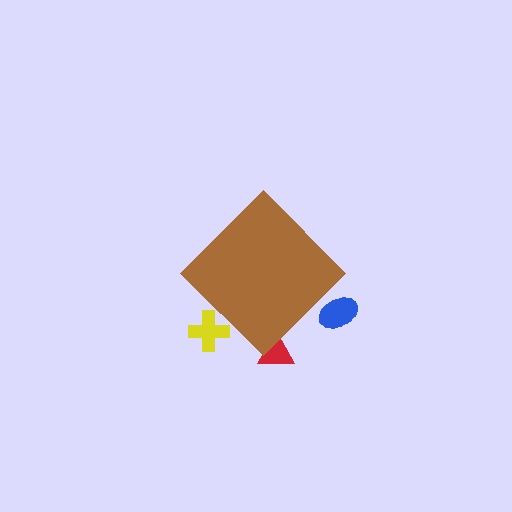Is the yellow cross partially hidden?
Yes, the yellow cross is partially hidden behind the brown diamond.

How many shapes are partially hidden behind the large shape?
3 shapes are partially hidden.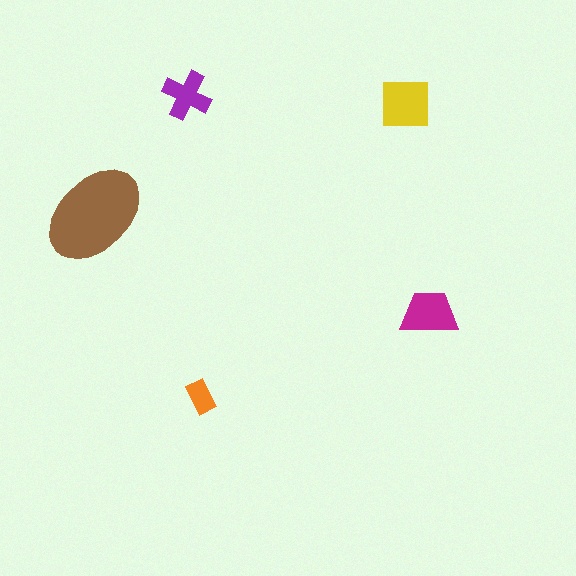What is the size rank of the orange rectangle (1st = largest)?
5th.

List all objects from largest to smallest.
The brown ellipse, the yellow square, the magenta trapezoid, the purple cross, the orange rectangle.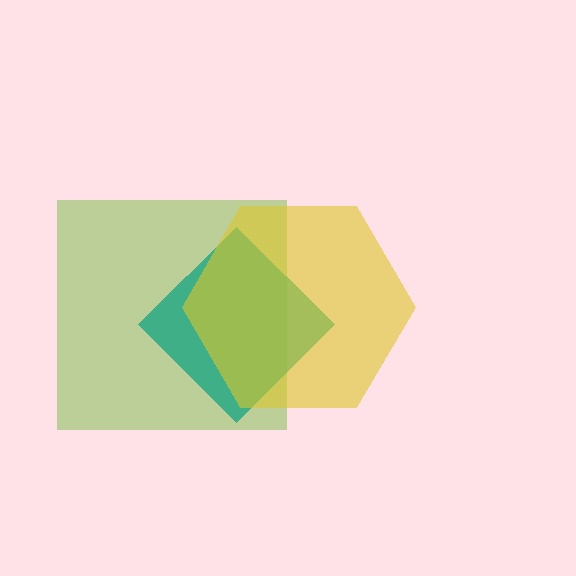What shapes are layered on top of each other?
The layered shapes are: a lime square, a teal diamond, a yellow hexagon.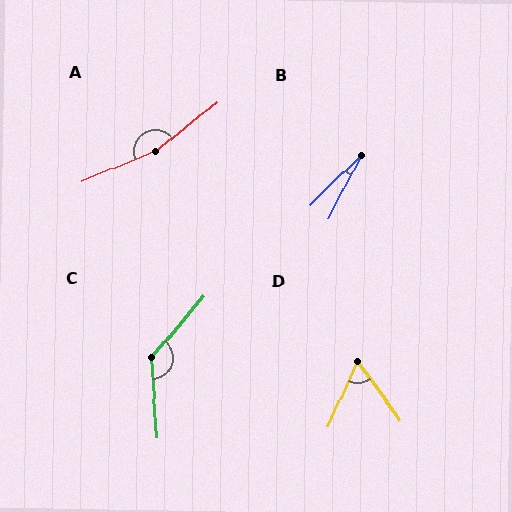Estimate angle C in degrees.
Approximately 136 degrees.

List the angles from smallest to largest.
B (17°), D (60°), C (136°), A (164°).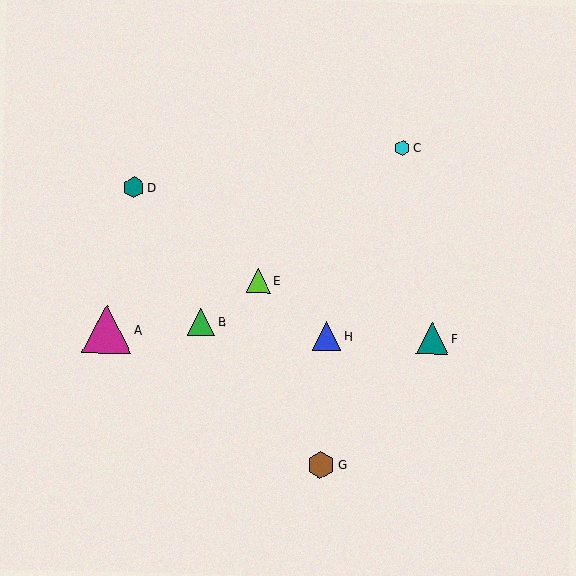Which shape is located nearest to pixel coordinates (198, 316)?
The green triangle (labeled B) at (201, 322) is nearest to that location.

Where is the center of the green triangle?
The center of the green triangle is at (201, 322).